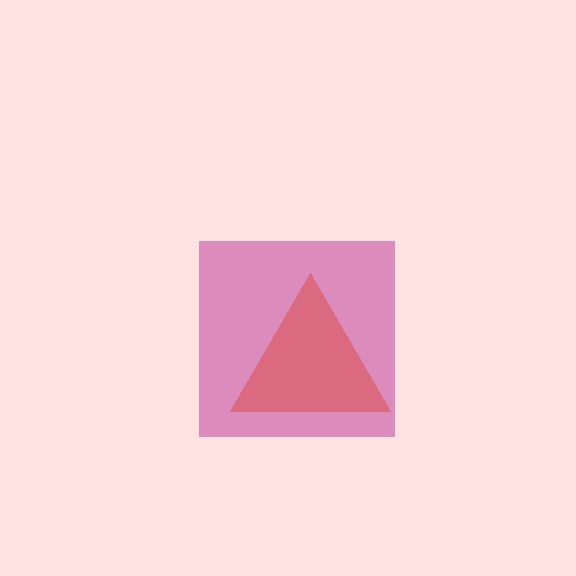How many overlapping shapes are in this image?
There are 2 overlapping shapes in the image.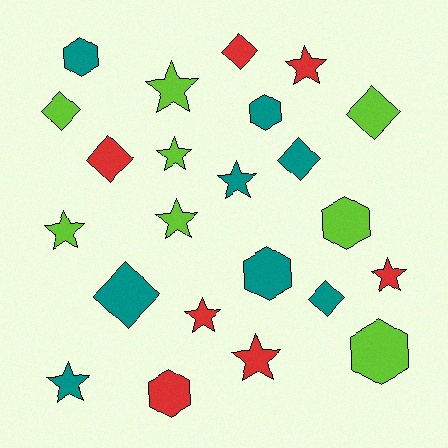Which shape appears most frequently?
Star, with 10 objects.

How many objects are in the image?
There are 23 objects.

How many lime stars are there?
There are 4 lime stars.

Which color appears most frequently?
Lime, with 8 objects.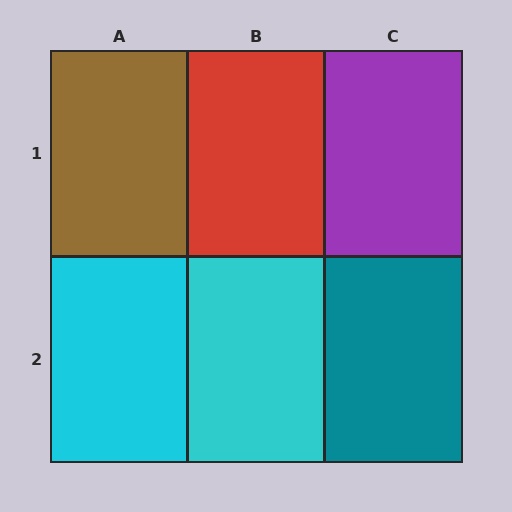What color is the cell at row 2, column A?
Cyan.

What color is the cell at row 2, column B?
Cyan.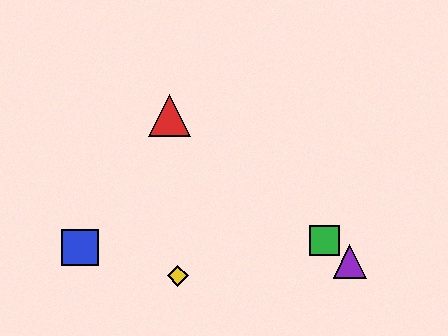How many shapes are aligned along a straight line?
3 shapes (the red triangle, the green square, the purple triangle) are aligned along a straight line.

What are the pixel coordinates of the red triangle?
The red triangle is at (170, 116).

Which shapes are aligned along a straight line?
The red triangle, the green square, the purple triangle are aligned along a straight line.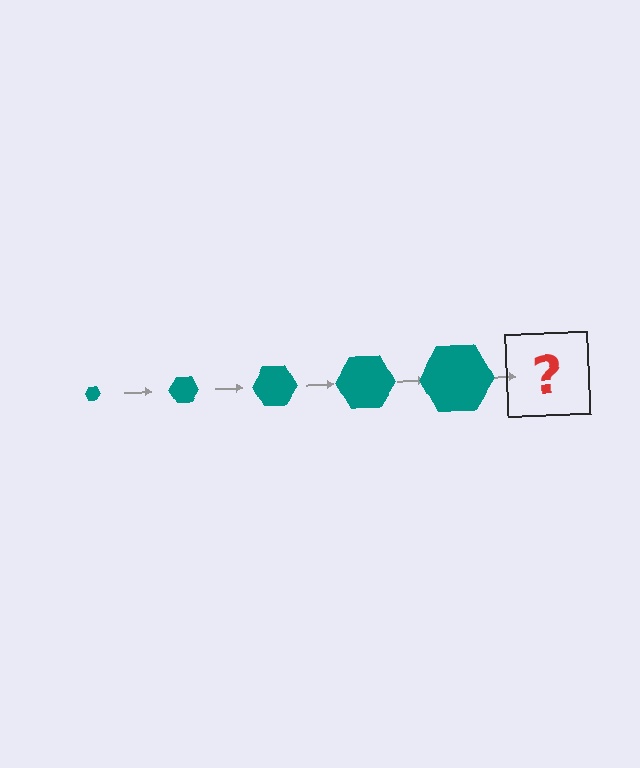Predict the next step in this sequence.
The next step is a teal hexagon, larger than the previous one.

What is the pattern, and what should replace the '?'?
The pattern is that the hexagon gets progressively larger each step. The '?' should be a teal hexagon, larger than the previous one.